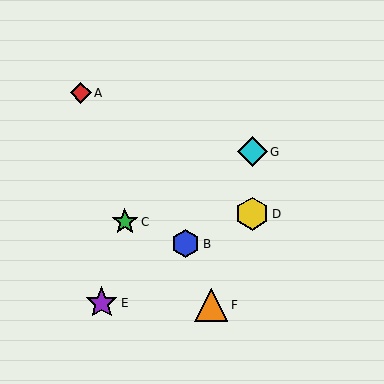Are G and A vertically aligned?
No, G is at x≈252 and A is at x≈81.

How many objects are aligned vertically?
2 objects (D, G) are aligned vertically.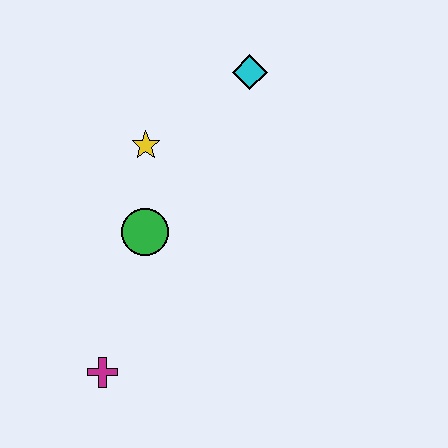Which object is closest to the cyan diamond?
The yellow star is closest to the cyan diamond.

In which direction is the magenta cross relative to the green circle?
The magenta cross is below the green circle.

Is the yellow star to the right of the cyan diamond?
No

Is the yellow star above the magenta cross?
Yes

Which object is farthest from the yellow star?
The magenta cross is farthest from the yellow star.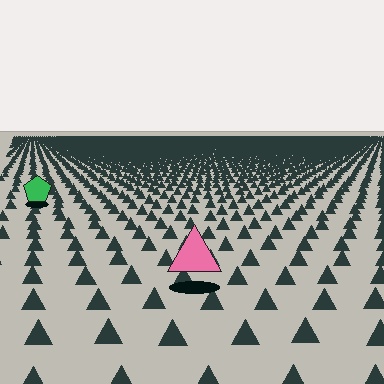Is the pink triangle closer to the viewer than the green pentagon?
Yes. The pink triangle is closer — you can tell from the texture gradient: the ground texture is coarser near it.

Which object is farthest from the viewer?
The green pentagon is farthest from the viewer. It appears smaller and the ground texture around it is denser.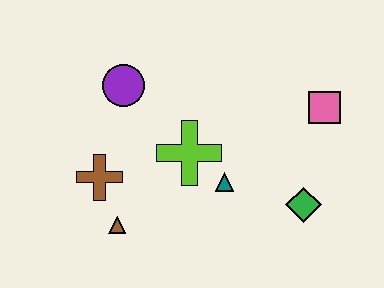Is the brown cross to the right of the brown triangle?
No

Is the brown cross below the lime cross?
Yes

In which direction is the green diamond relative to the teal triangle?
The green diamond is to the right of the teal triangle.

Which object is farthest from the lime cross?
The pink square is farthest from the lime cross.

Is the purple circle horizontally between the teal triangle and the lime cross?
No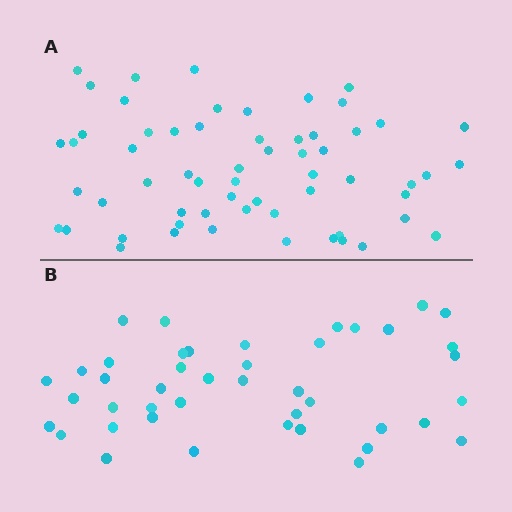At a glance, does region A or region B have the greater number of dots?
Region A (the top region) has more dots.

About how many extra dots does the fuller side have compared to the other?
Region A has approximately 15 more dots than region B.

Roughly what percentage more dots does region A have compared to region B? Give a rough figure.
About 40% more.